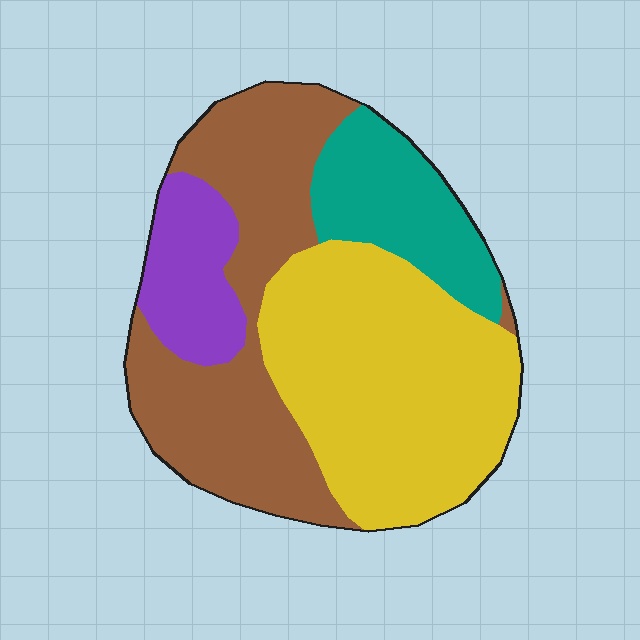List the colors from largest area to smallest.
From largest to smallest: yellow, brown, teal, purple.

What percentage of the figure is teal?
Teal takes up about one sixth (1/6) of the figure.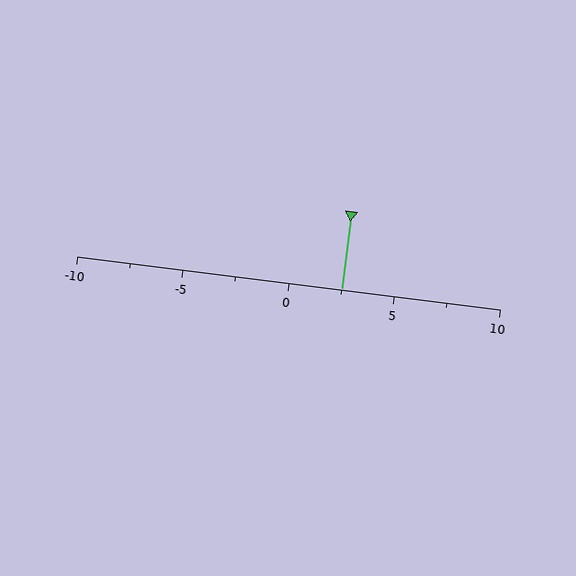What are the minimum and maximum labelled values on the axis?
The axis runs from -10 to 10.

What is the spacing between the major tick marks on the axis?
The major ticks are spaced 5 apart.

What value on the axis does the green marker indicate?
The marker indicates approximately 2.5.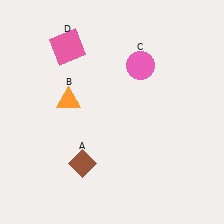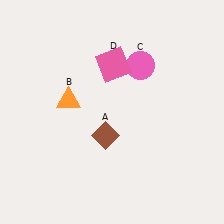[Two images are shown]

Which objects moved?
The objects that moved are: the brown diamond (A), the pink square (D).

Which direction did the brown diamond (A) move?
The brown diamond (A) moved up.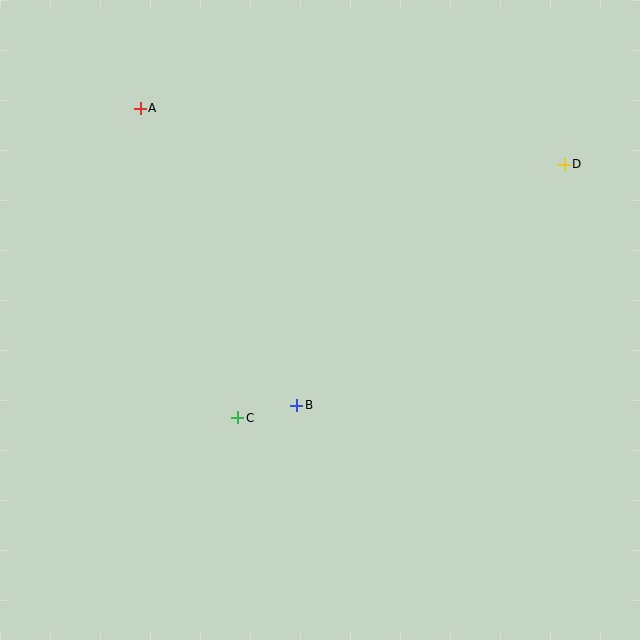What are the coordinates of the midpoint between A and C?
The midpoint between A and C is at (189, 263).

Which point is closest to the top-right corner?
Point D is closest to the top-right corner.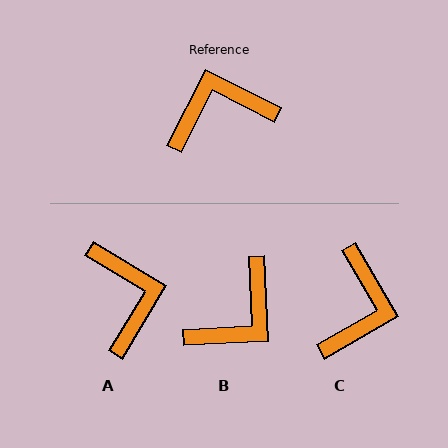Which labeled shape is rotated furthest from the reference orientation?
B, about 150 degrees away.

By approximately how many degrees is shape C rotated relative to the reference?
Approximately 123 degrees clockwise.